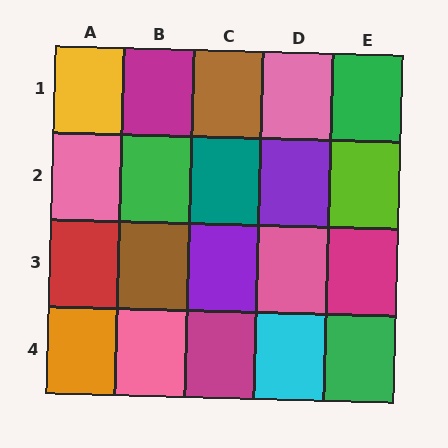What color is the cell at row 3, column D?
Pink.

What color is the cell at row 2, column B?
Green.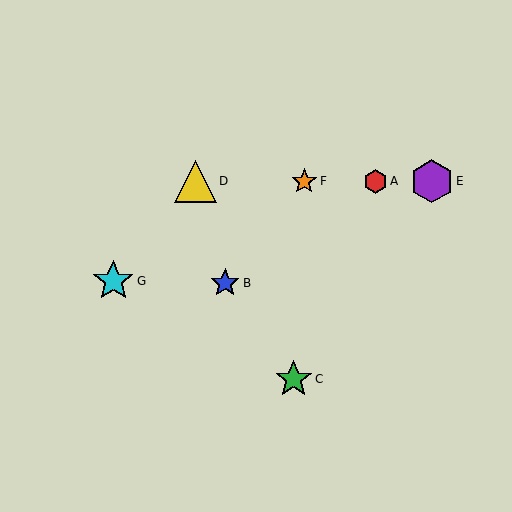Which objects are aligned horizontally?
Objects A, D, E, F are aligned horizontally.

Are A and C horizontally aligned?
No, A is at y≈181 and C is at y≈379.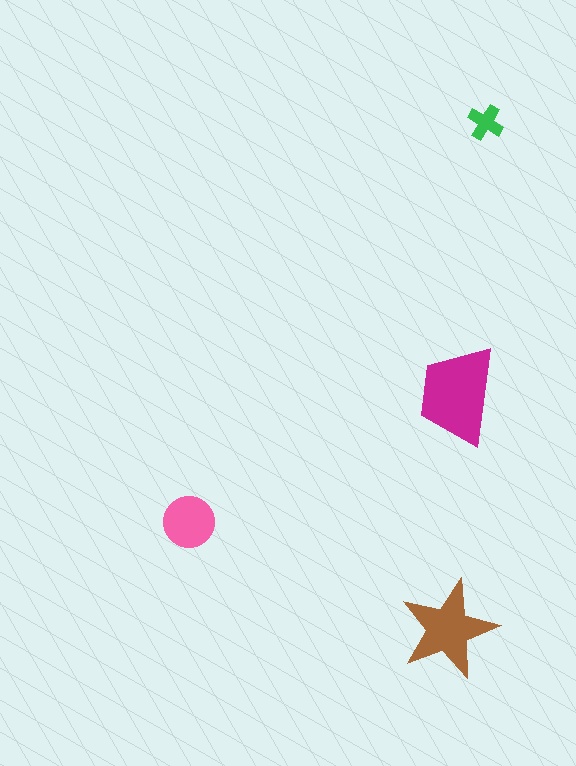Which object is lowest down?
The brown star is bottommost.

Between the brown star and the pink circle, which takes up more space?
The brown star.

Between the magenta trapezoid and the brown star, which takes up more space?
The magenta trapezoid.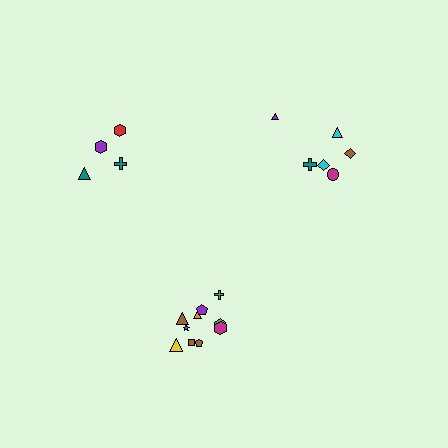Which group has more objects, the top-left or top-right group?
The top-right group.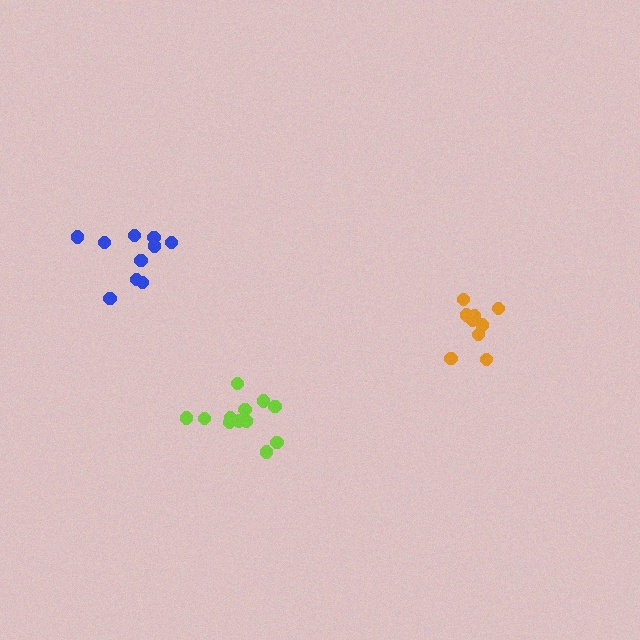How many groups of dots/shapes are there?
There are 3 groups.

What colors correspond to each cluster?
The clusters are colored: orange, blue, lime.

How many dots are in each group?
Group 1: 9 dots, Group 2: 10 dots, Group 3: 12 dots (31 total).